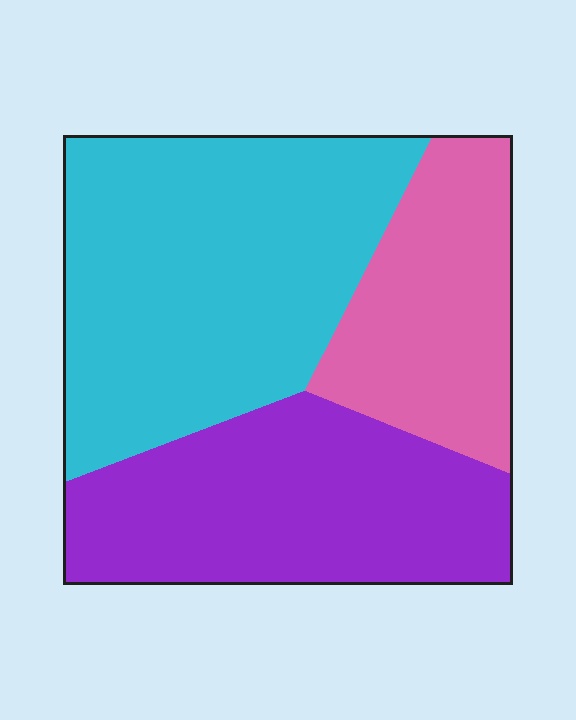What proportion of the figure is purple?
Purple takes up between a quarter and a half of the figure.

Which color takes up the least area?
Pink, at roughly 25%.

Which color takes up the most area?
Cyan, at roughly 45%.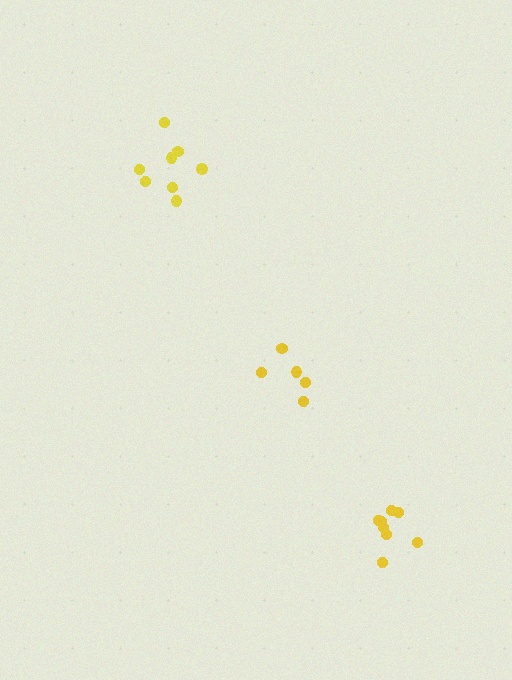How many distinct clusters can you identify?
There are 3 distinct clusters.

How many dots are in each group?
Group 1: 8 dots, Group 2: 5 dots, Group 3: 8 dots (21 total).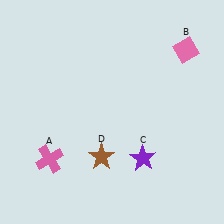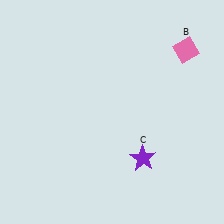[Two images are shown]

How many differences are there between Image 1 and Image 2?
There are 2 differences between the two images.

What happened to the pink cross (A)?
The pink cross (A) was removed in Image 2. It was in the bottom-left area of Image 1.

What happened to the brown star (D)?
The brown star (D) was removed in Image 2. It was in the bottom-left area of Image 1.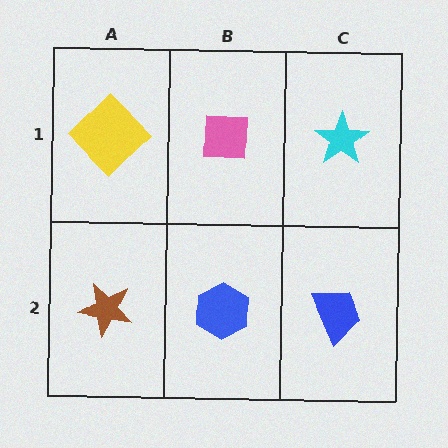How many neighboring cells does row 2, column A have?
2.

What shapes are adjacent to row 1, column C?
A blue trapezoid (row 2, column C), a pink square (row 1, column B).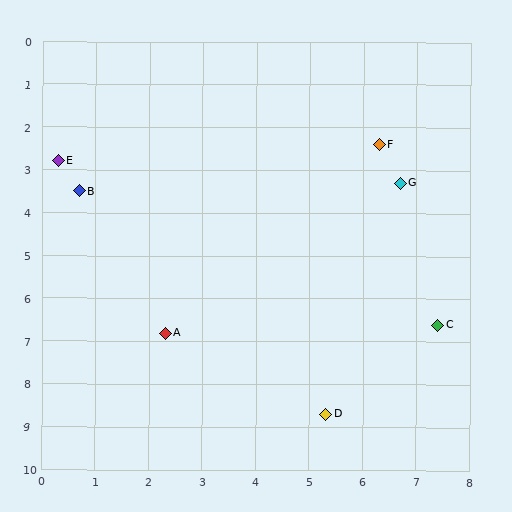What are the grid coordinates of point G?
Point G is at approximately (6.7, 3.3).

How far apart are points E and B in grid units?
Points E and B are about 0.8 grid units apart.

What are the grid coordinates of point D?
Point D is at approximately (5.3, 8.7).